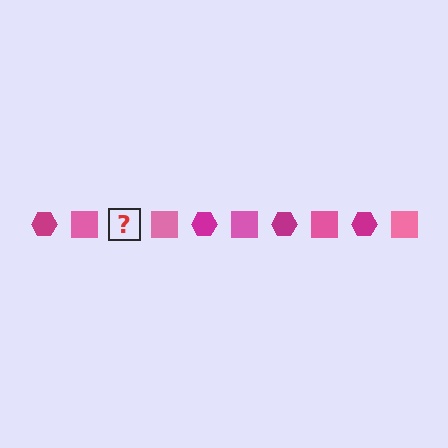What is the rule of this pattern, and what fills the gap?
The rule is that the pattern alternates between magenta hexagon and pink square. The gap should be filled with a magenta hexagon.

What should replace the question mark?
The question mark should be replaced with a magenta hexagon.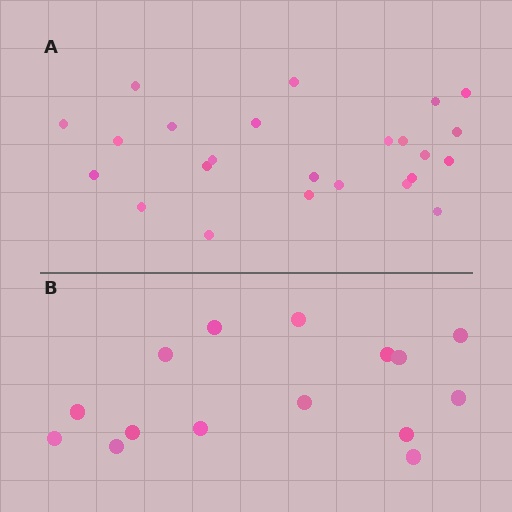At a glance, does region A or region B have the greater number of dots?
Region A (the top region) has more dots.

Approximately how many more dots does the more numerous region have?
Region A has roughly 8 or so more dots than region B.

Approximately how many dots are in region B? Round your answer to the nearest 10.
About 20 dots. (The exact count is 15, which rounds to 20.)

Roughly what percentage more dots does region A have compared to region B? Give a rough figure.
About 60% more.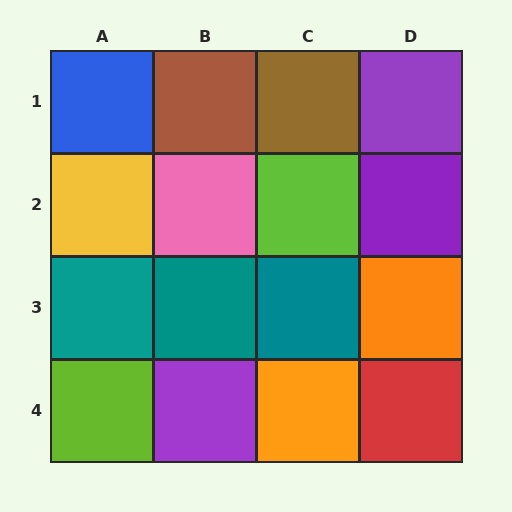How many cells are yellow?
1 cell is yellow.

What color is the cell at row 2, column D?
Purple.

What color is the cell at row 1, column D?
Purple.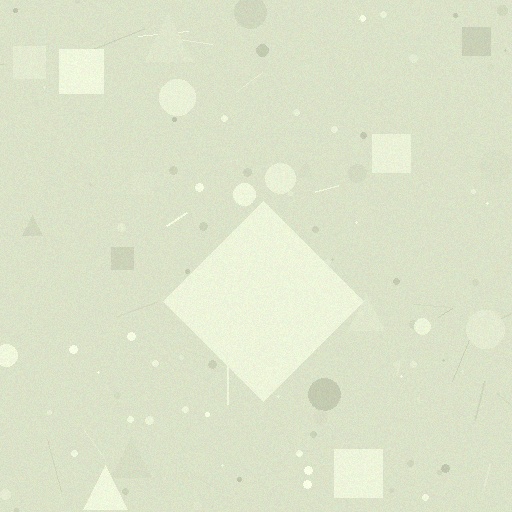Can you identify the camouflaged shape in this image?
The camouflaged shape is a diamond.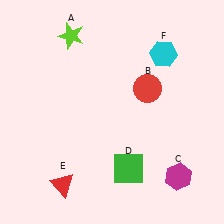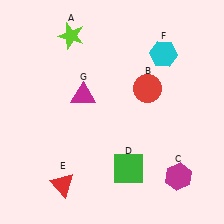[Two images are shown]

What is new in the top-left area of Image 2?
A magenta triangle (G) was added in the top-left area of Image 2.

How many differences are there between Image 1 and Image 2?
There is 1 difference between the two images.